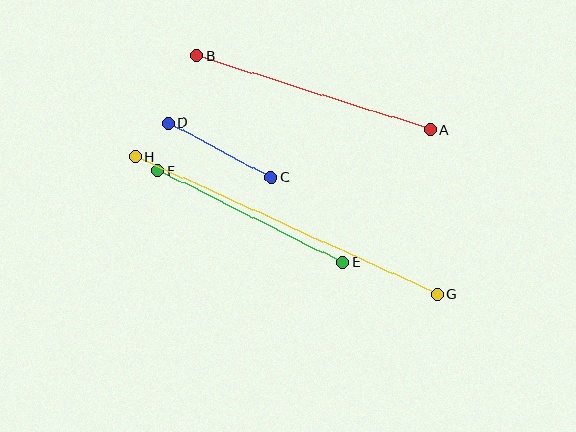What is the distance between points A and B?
The distance is approximately 245 pixels.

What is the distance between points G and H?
The distance is approximately 331 pixels.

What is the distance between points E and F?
The distance is approximately 206 pixels.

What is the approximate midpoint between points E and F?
The midpoint is at approximately (250, 216) pixels.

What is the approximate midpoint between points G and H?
The midpoint is at approximately (286, 226) pixels.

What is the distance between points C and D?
The distance is approximately 116 pixels.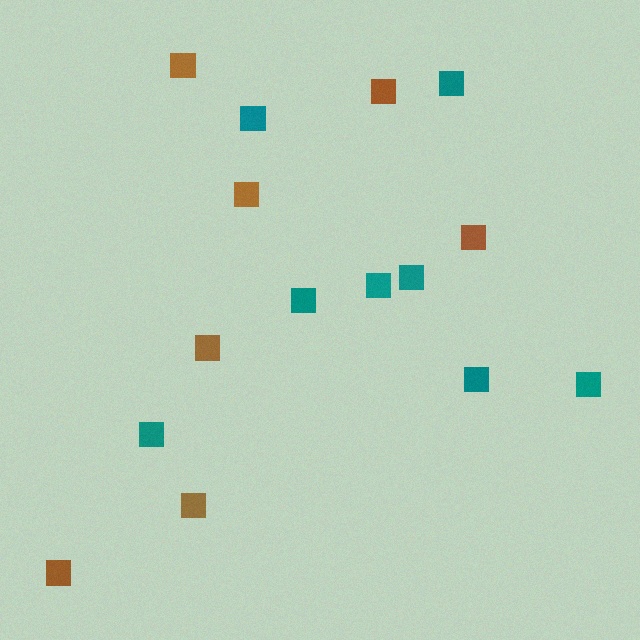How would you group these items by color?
There are 2 groups: one group of teal squares (8) and one group of brown squares (7).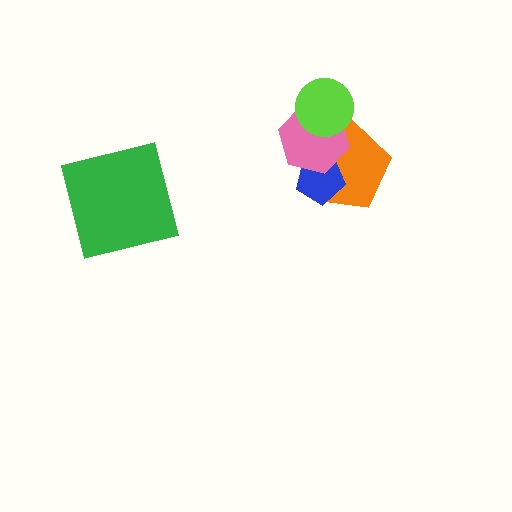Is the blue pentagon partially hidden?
Yes, it is partially covered by another shape.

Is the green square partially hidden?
No, no other shape covers it.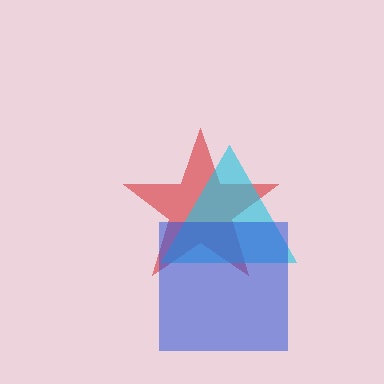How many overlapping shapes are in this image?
There are 3 overlapping shapes in the image.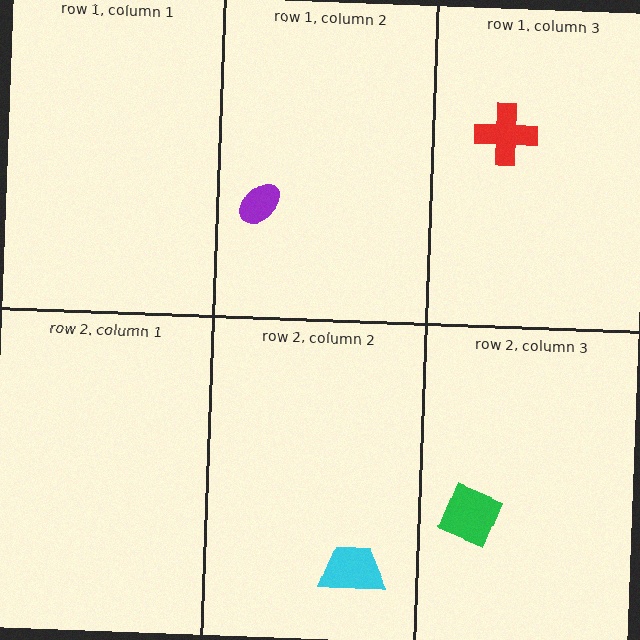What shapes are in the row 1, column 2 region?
The purple ellipse.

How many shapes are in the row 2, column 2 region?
1.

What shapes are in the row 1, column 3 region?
The red cross.